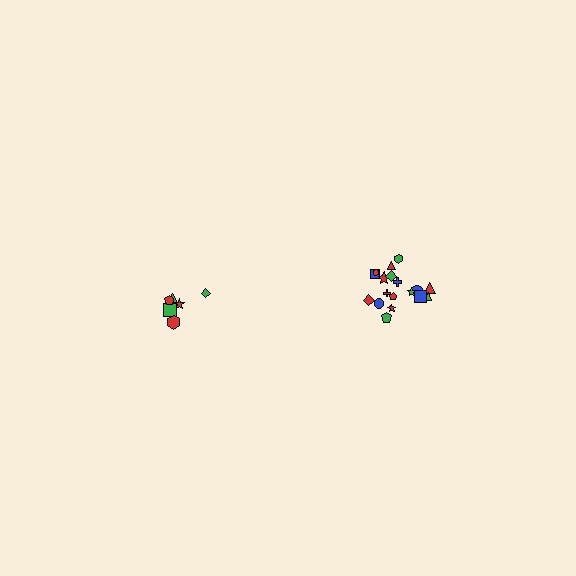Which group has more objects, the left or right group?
The right group.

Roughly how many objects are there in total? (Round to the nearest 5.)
Roughly 25 objects in total.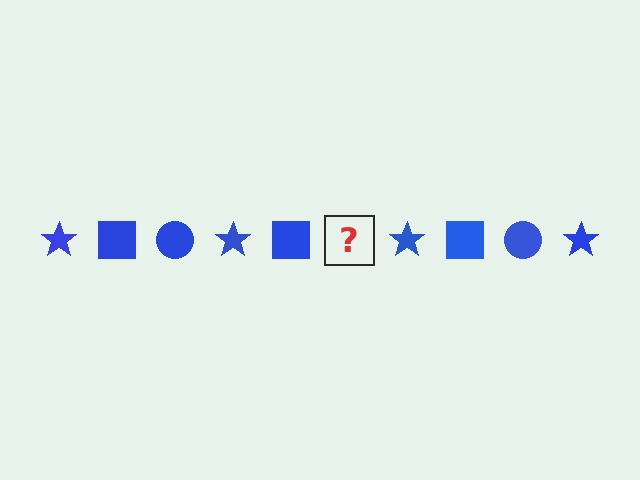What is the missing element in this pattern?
The missing element is a blue circle.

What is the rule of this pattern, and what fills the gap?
The rule is that the pattern cycles through star, square, circle shapes in blue. The gap should be filled with a blue circle.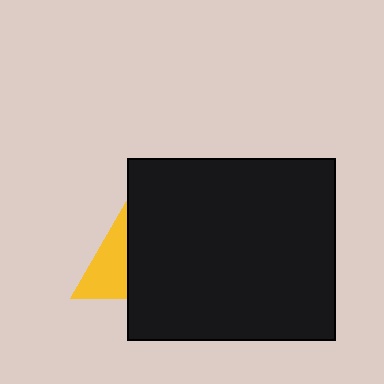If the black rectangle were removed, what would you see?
You would see the complete yellow triangle.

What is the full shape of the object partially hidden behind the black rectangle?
The partially hidden object is a yellow triangle.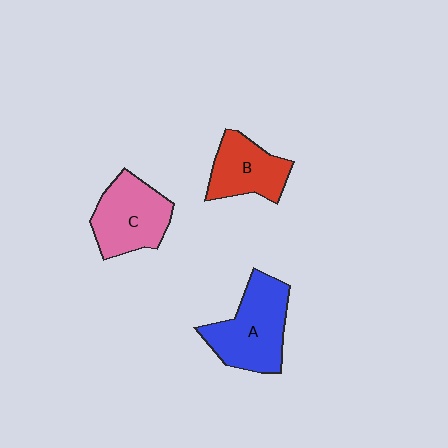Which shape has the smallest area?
Shape B (red).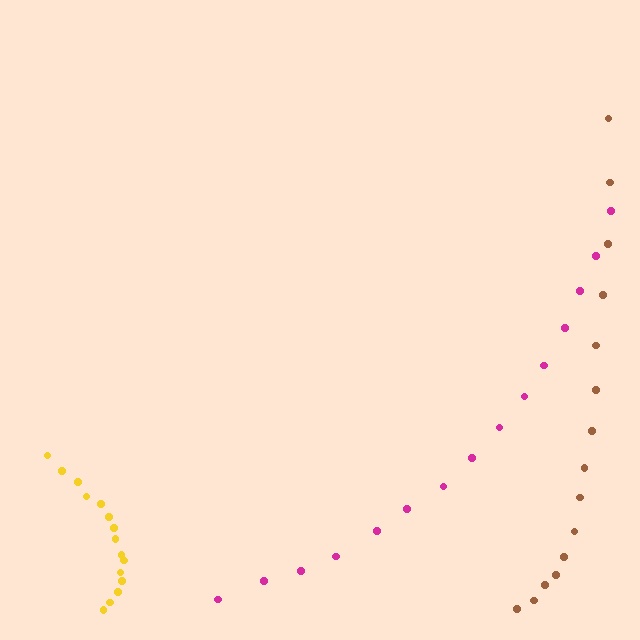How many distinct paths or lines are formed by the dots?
There are 3 distinct paths.